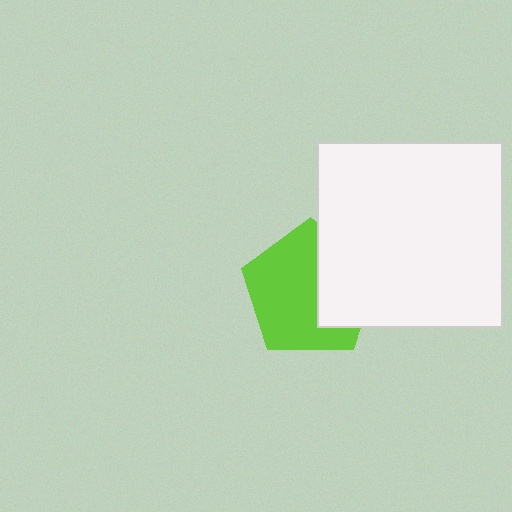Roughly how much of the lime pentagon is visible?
About half of it is visible (roughly 64%).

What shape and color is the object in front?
The object in front is a white square.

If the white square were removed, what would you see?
You would see the complete lime pentagon.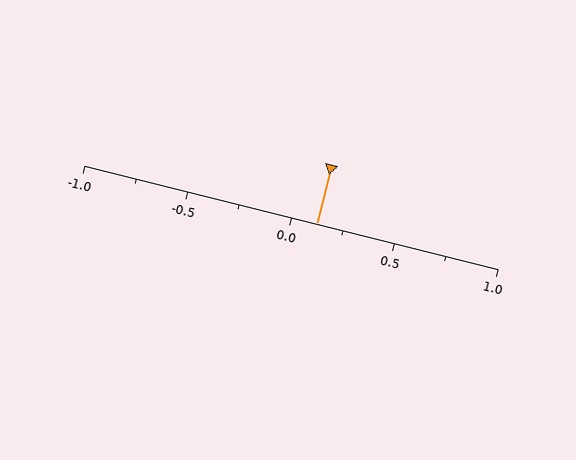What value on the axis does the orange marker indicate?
The marker indicates approximately 0.12.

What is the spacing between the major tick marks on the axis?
The major ticks are spaced 0.5 apart.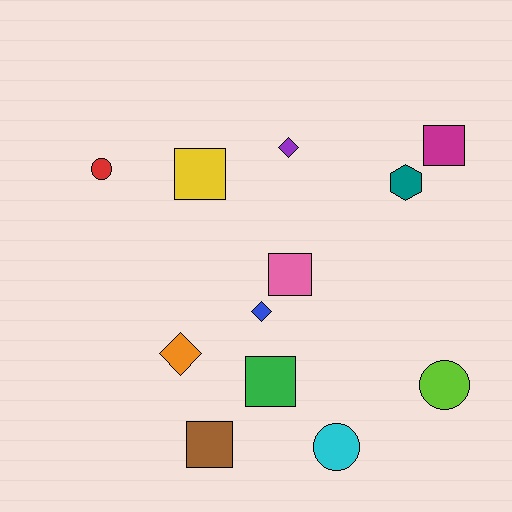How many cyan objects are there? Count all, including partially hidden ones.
There is 1 cyan object.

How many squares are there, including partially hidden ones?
There are 5 squares.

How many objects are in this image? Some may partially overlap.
There are 12 objects.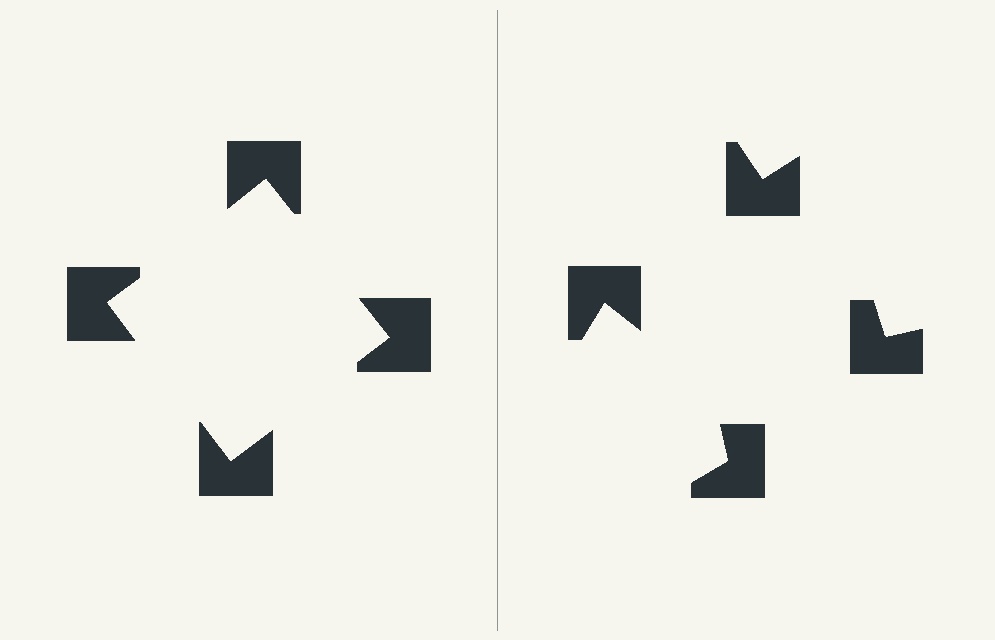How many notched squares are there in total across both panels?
8 — 4 on each side.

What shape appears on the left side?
An illusory square.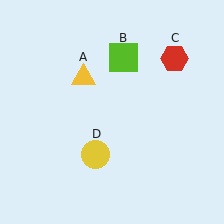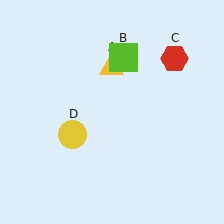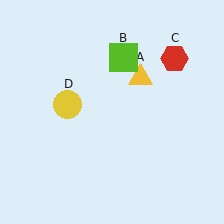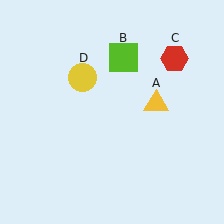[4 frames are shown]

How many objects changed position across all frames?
2 objects changed position: yellow triangle (object A), yellow circle (object D).